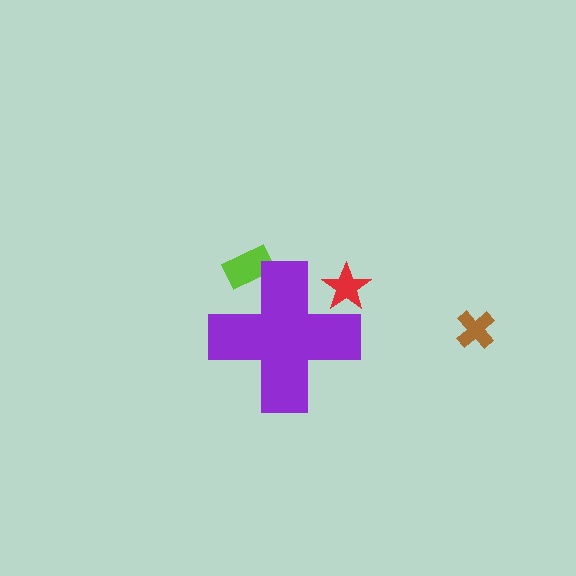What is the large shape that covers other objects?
A purple cross.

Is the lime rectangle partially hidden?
Yes, the lime rectangle is partially hidden behind the purple cross.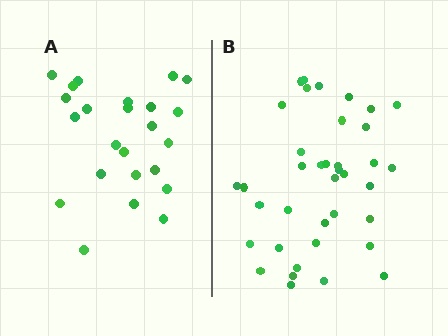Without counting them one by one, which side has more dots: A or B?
Region B (the right region) has more dots.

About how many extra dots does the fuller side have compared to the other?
Region B has approximately 15 more dots than region A.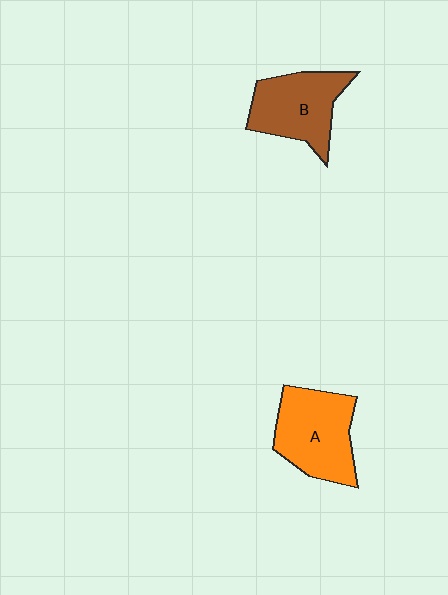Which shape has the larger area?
Shape A (orange).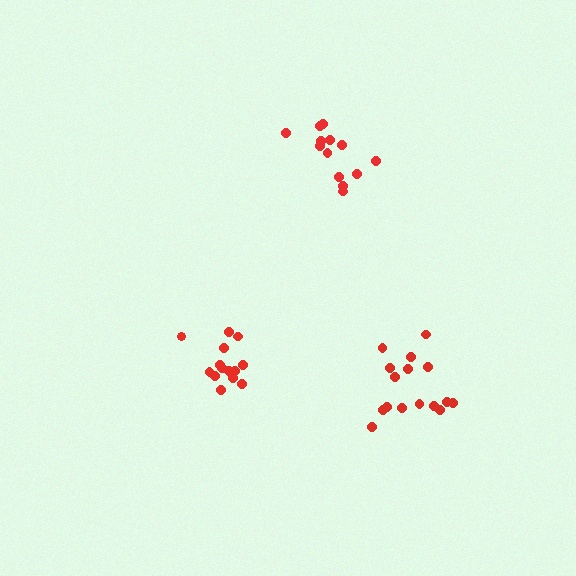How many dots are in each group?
Group 1: 16 dots, Group 2: 13 dots, Group 3: 14 dots (43 total).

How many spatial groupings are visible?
There are 3 spatial groupings.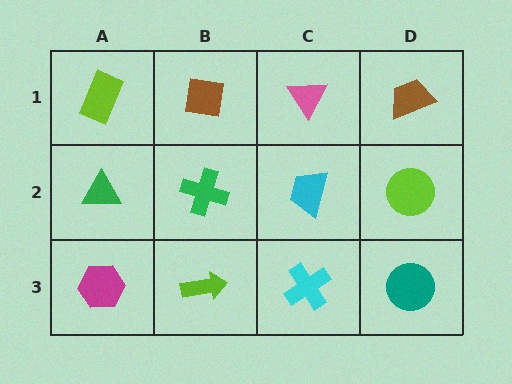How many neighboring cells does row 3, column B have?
3.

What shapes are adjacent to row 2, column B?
A brown square (row 1, column B), a lime arrow (row 3, column B), a green triangle (row 2, column A), a cyan trapezoid (row 2, column C).